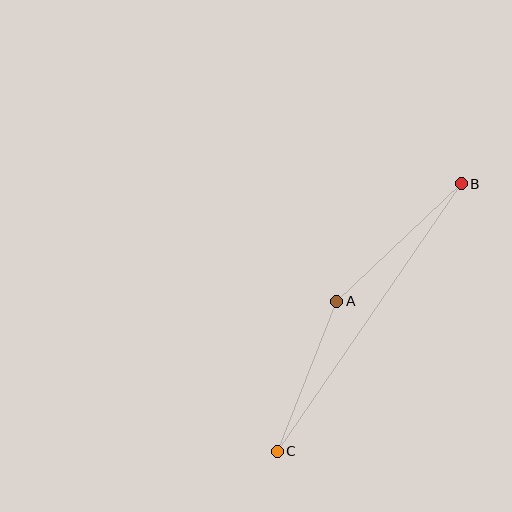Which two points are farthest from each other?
Points B and C are farthest from each other.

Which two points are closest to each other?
Points A and C are closest to each other.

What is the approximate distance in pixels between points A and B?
The distance between A and B is approximately 171 pixels.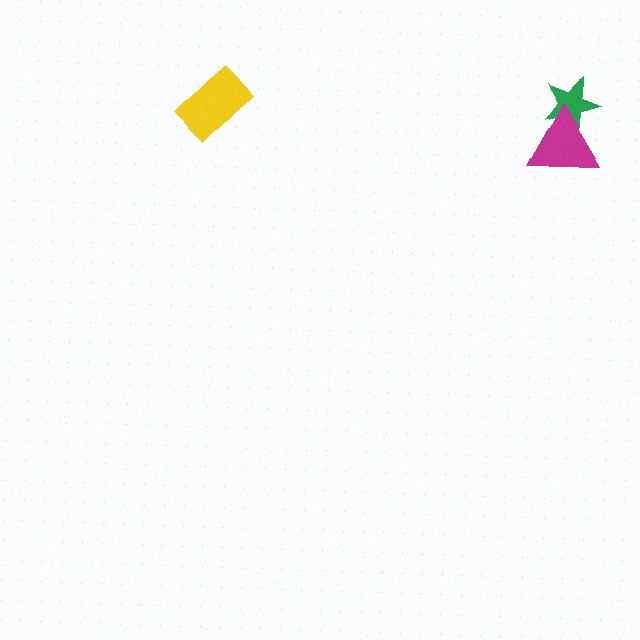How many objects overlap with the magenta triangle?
1 object overlaps with the magenta triangle.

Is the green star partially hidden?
Yes, it is partially covered by another shape.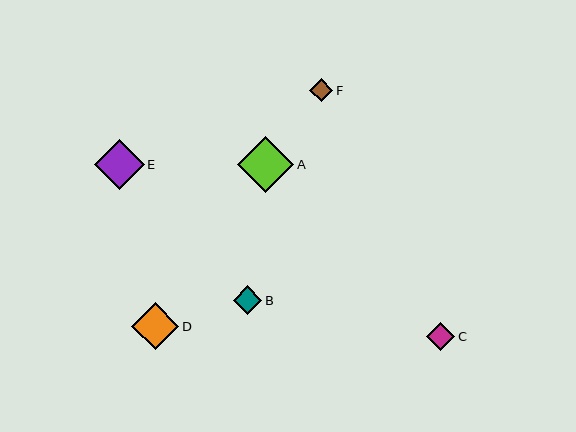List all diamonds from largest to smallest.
From largest to smallest: A, E, D, C, B, F.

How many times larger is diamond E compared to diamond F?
Diamond E is approximately 2.1 times the size of diamond F.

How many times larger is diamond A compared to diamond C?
Diamond A is approximately 2.0 times the size of diamond C.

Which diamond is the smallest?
Diamond F is the smallest with a size of approximately 24 pixels.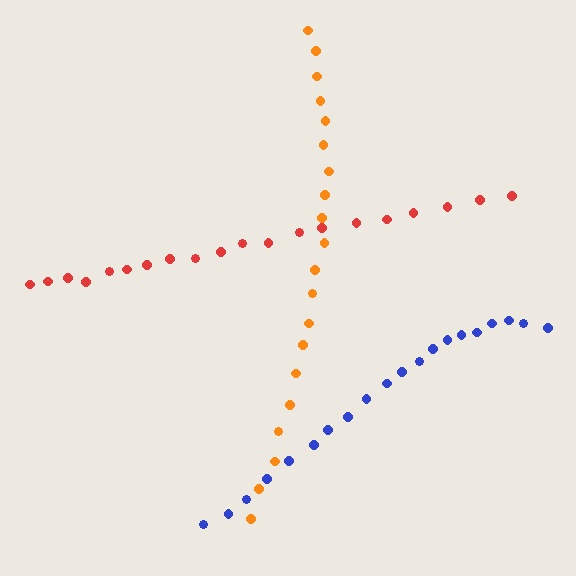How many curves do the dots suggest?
There are 3 distinct paths.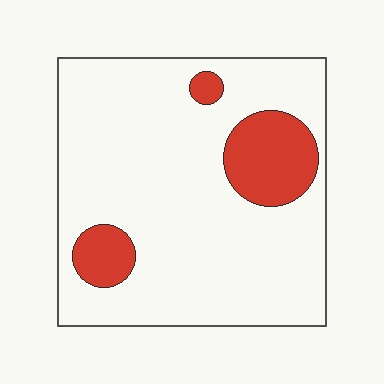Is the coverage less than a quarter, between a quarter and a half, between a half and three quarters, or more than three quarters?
Less than a quarter.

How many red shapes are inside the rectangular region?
3.